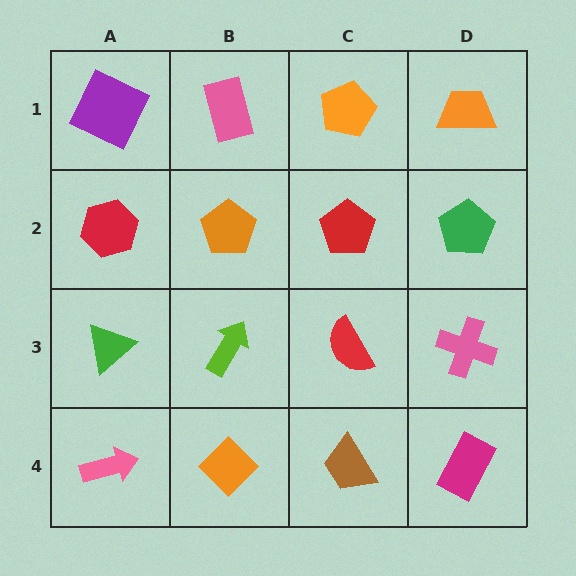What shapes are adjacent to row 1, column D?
A green pentagon (row 2, column D), an orange pentagon (row 1, column C).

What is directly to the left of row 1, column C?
A pink rectangle.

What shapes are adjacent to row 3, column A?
A red hexagon (row 2, column A), a pink arrow (row 4, column A), a lime arrow (row 3, column B).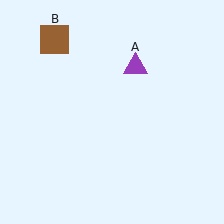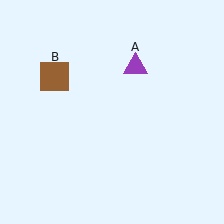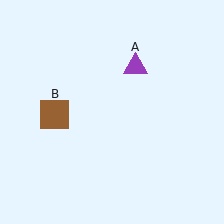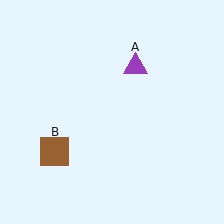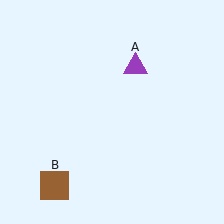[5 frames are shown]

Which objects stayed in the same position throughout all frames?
Purple triangle (object A) remained stationary.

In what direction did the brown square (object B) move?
The brown square (object B) moved down.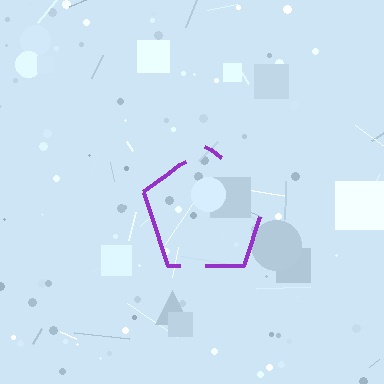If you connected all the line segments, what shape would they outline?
They would outline a pentagon.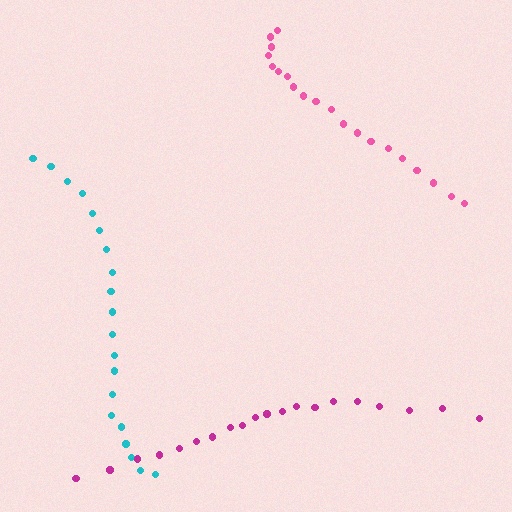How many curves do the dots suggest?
There are 3 distinct paths.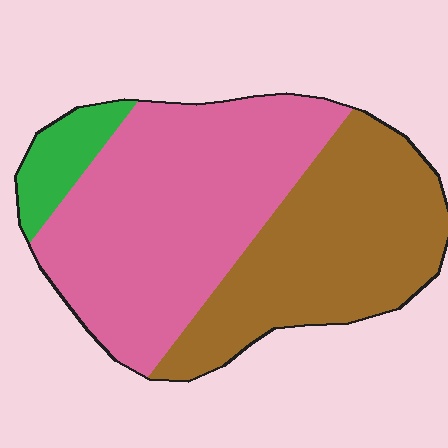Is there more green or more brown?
Brown.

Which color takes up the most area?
Pink, at roughly 50%.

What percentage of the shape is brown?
Brown takes up about two fifths (2/5) of the shape.